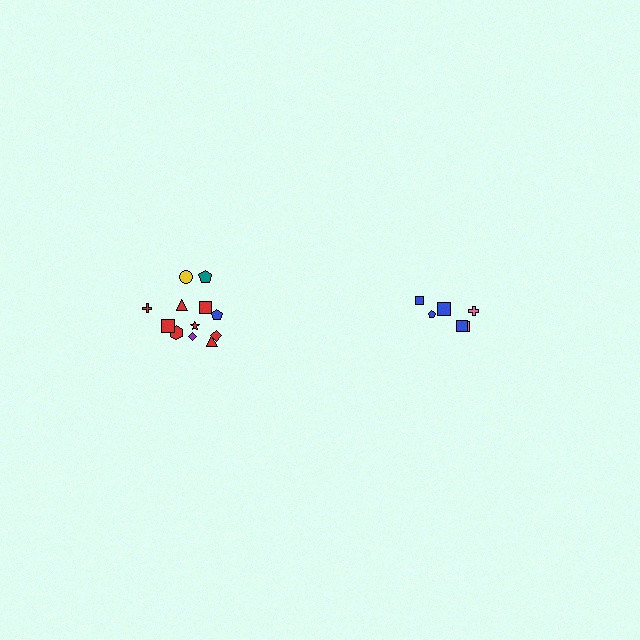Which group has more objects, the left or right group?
The left group.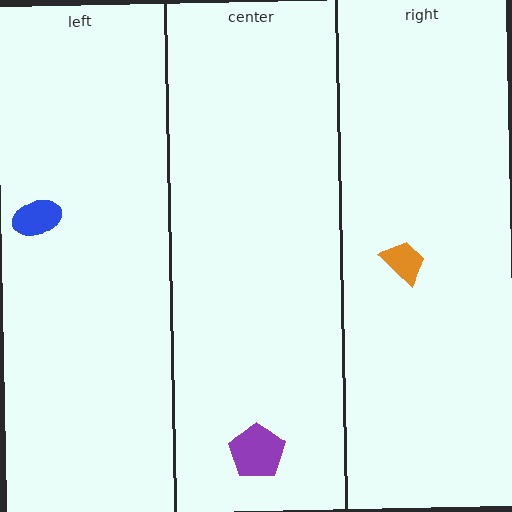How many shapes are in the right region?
1.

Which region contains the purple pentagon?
The center region.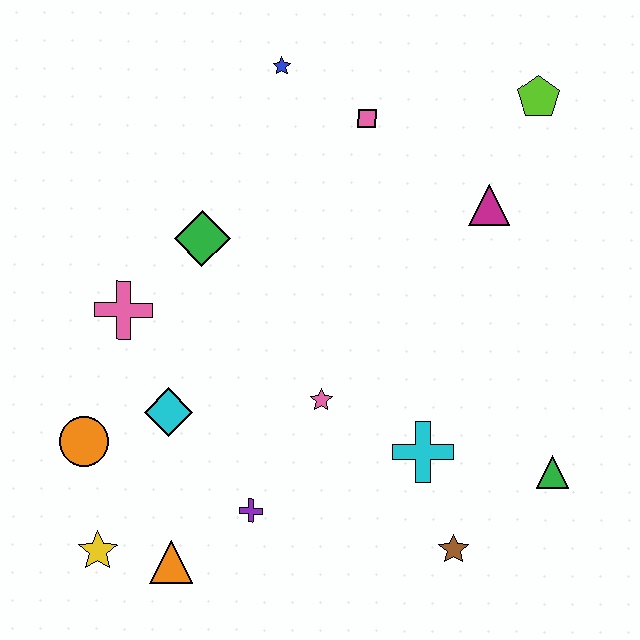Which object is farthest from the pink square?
The yellow star is farthest from the pink square.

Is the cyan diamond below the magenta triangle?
Yes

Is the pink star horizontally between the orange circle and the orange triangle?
No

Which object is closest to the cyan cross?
The brown star is closest to the cyan cross.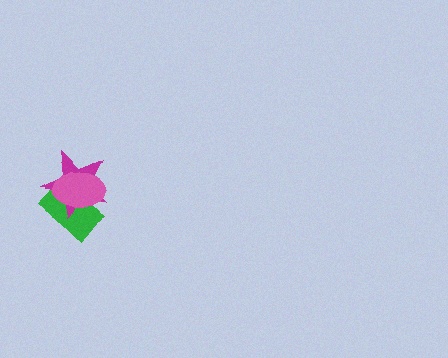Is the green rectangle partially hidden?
Yes, it is partially covered by another shape.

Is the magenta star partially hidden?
Yes, it is partially covered by another shape.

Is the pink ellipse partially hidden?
No, no other shape covers it.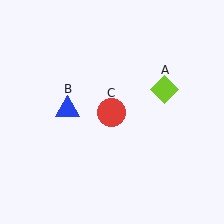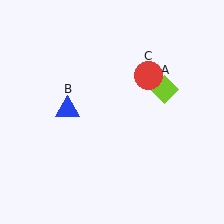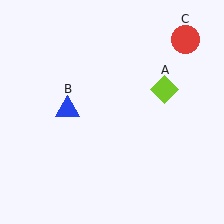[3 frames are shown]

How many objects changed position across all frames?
1 object changed position: red circle (object C).